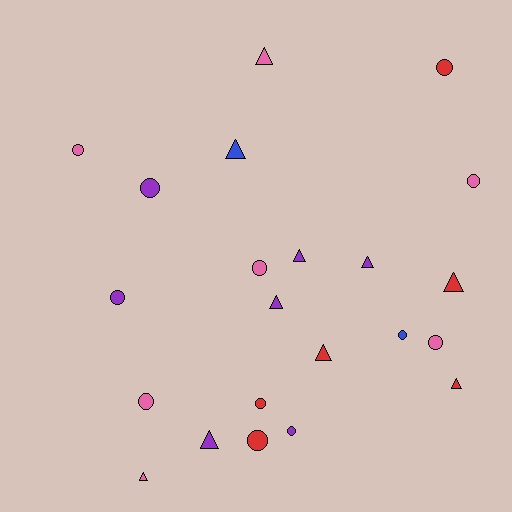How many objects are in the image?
There are 22 objects.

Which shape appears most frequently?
Circle, with 12 objects.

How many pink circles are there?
There are 5 pink circles.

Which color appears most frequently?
Purple, with 7 objects.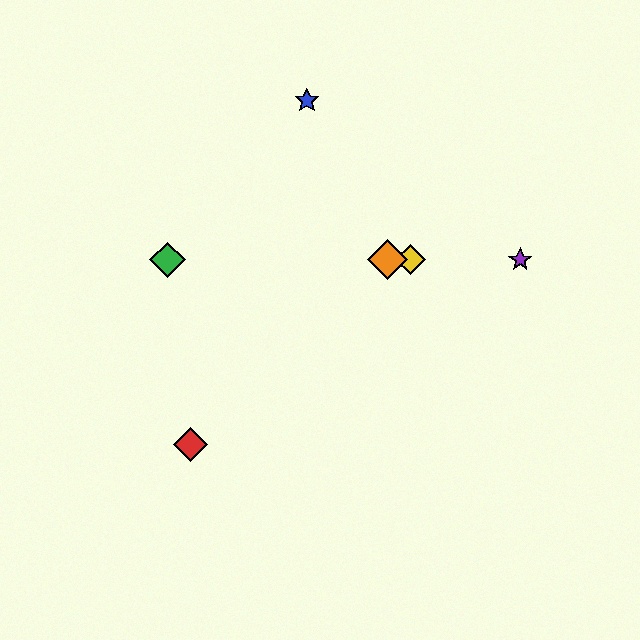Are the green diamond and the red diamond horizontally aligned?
No, the green diamond is at y≈260 and the red diamond is at y≈444.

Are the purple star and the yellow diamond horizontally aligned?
Yes, both are at y≈260.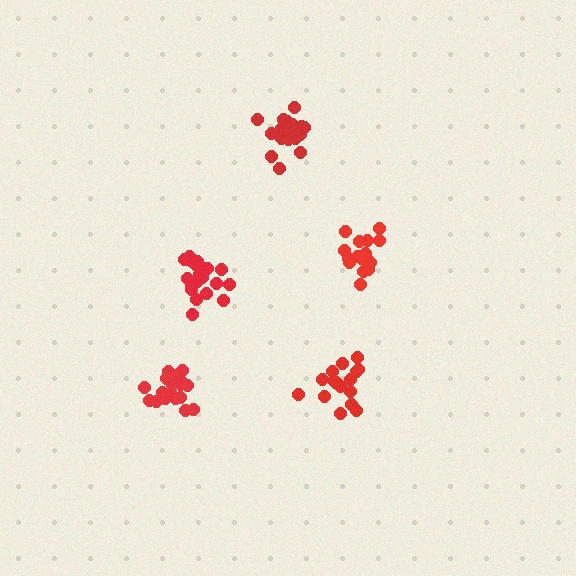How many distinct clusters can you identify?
There are 5 distinct clusters.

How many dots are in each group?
Group 1: 19 dots, Group 2: 21 dots, Group 3: 19 dots, Group 4: 17 dots, Group 5: 16 dots (92 total).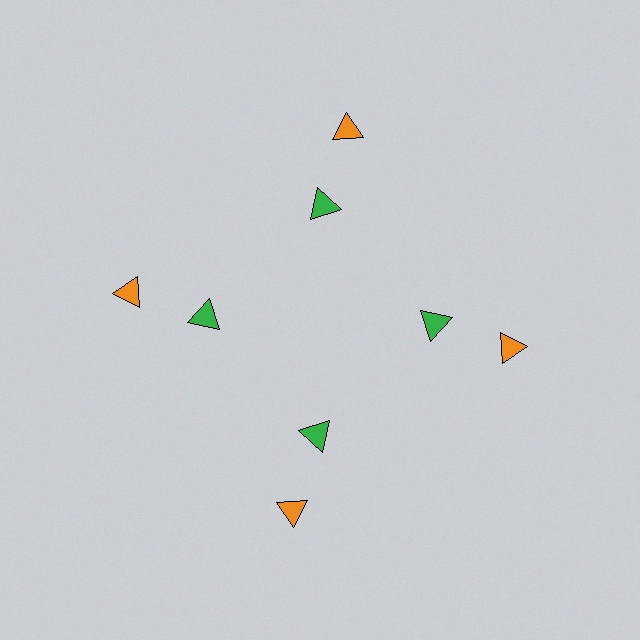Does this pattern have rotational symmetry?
Yes, this pattern has 4-fold rotational symmetry. It looks the same after rotating 90 degrees around the center.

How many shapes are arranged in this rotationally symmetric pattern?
There are 8 shapes, arranged in 4 groups of 2.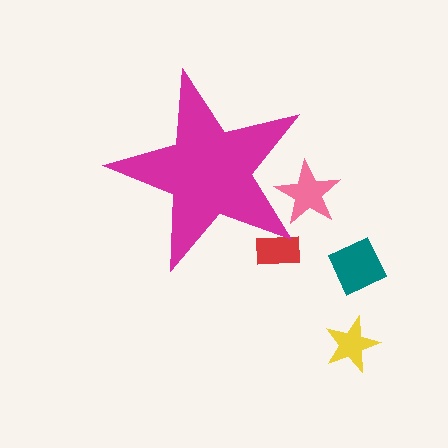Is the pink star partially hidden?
Yes, the pink star is partially hidden behind the magenta star.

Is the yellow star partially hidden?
No, the yellow star is fully visible.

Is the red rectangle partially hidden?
Yes, the red rectangle is partially hidden behind the magenta star.